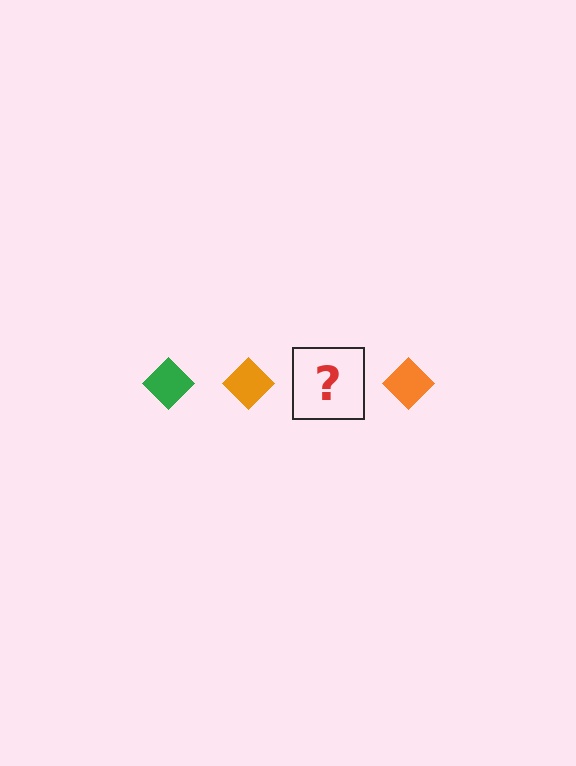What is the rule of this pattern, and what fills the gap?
The rule is that the pattern cycles through green, orange diamonds. The gap should be filled with a green diamond.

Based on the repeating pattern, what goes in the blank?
The blank should be a green diamond.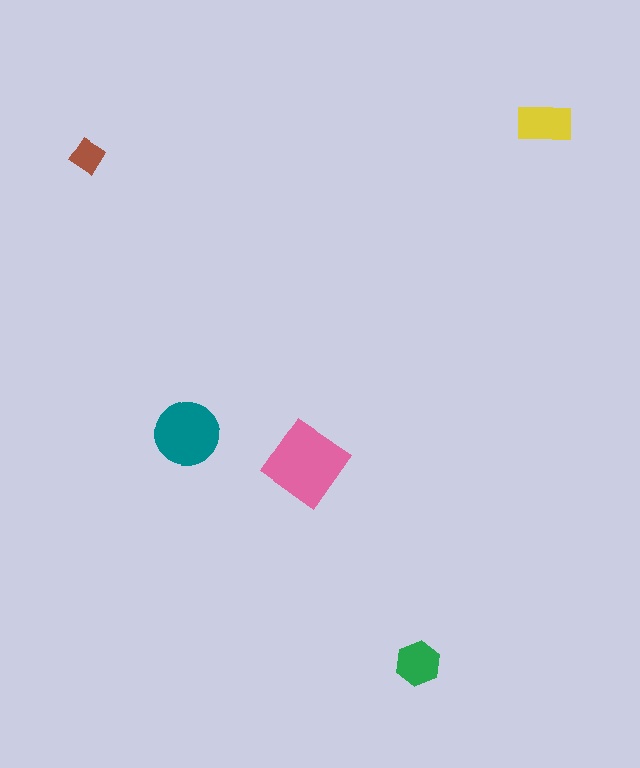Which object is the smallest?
The brown diamond.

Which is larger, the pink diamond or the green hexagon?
The pink diamond.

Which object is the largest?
The pink diamond.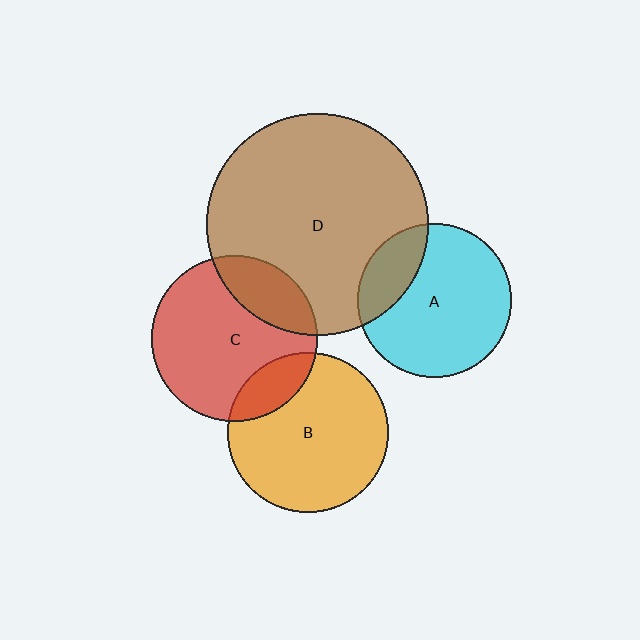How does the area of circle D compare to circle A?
Approximately 2.1 times.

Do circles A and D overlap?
Yes.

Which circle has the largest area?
Circle D (brown).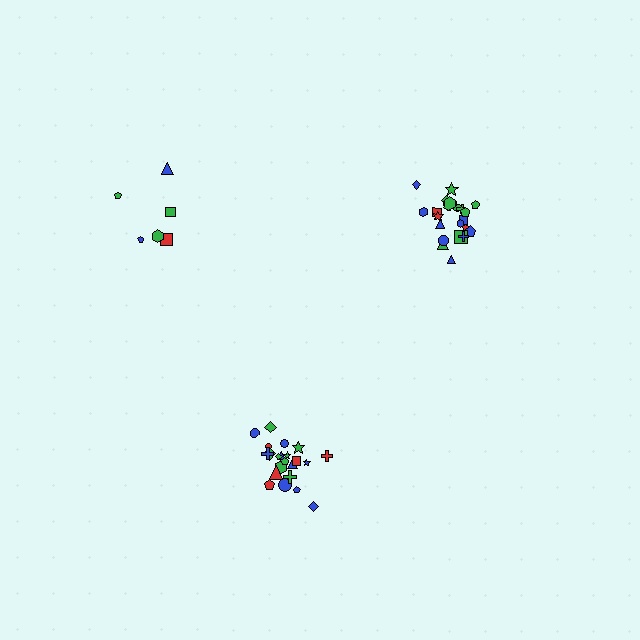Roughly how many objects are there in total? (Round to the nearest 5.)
Roughly 50 objects in total.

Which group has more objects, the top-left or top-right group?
The top-right group.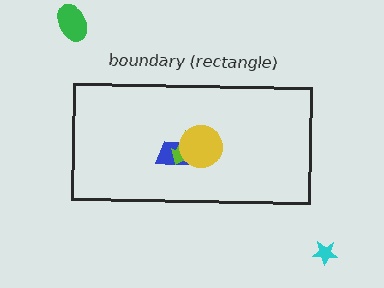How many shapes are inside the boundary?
3 inside, 2 outside.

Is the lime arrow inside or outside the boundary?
Inside.